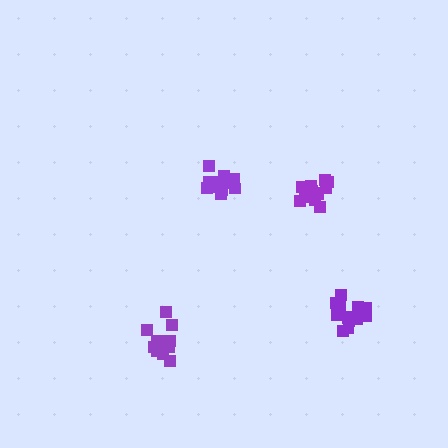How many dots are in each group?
Group 1: 13 dots, Group 2: 11 dots, Group 3: 11 dots, Group 4: 14 dots (49 total).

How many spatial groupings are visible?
There are 4 spatial groupings.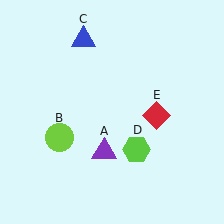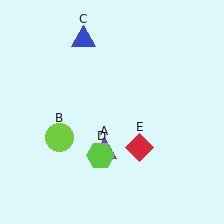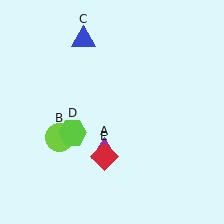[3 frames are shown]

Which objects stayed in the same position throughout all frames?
Purple triangle (object A) and lime circle (object B) and blue triangle (object C) remained stationary.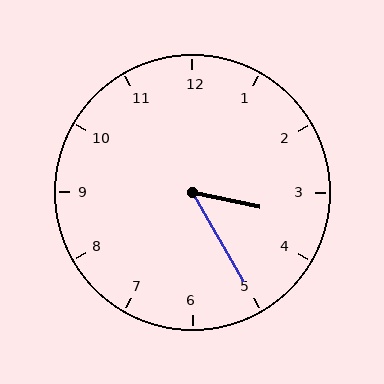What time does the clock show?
3:25.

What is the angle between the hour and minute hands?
Approximately 48 degrees.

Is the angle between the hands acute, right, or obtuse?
It is acute.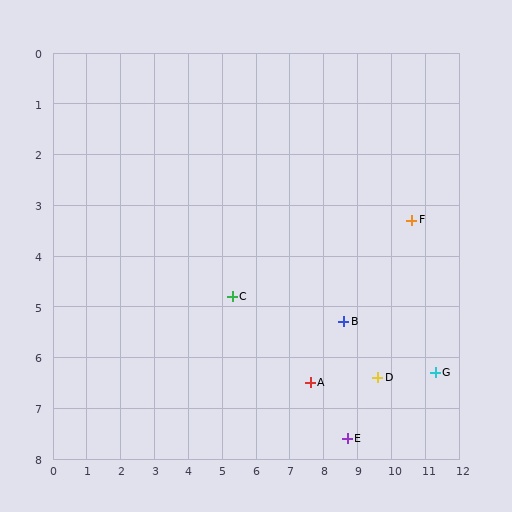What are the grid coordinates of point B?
Point B is at approximately (8.6, 5.3).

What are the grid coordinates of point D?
Point D is at approximately (9.6, 6.4).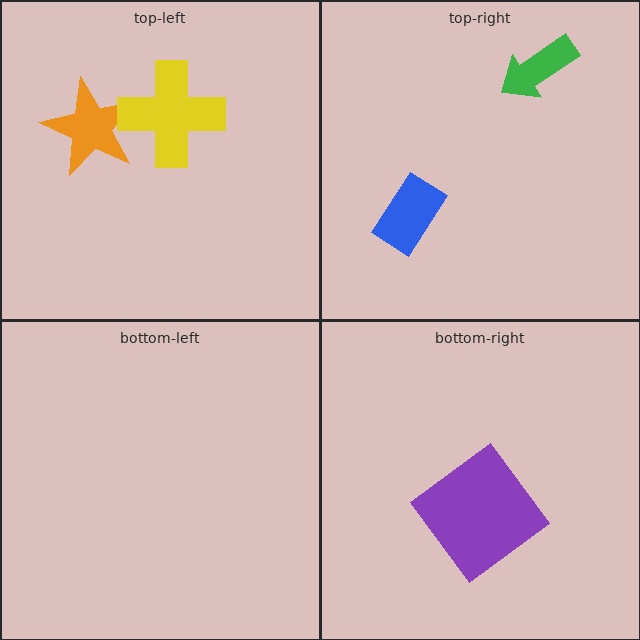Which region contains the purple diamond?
The bottom-right region.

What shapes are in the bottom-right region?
The purple diamond.